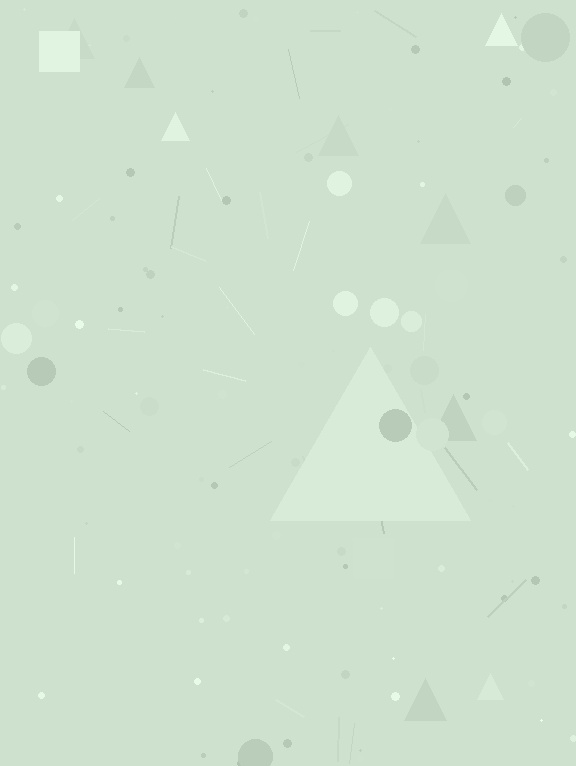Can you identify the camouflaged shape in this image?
The camouflaged shape is a triangle.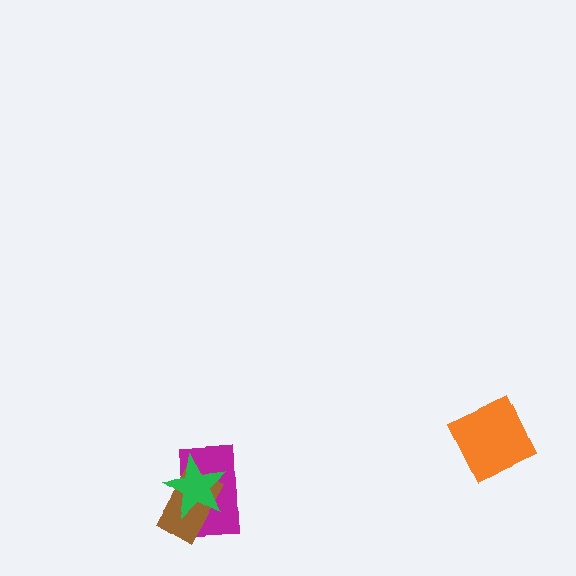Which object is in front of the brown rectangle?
The green star is in front of the brown rectangle.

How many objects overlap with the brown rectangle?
2 objects overlap with the brown rectangle.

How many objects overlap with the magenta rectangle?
2 objects overlap with the magenta rectangle.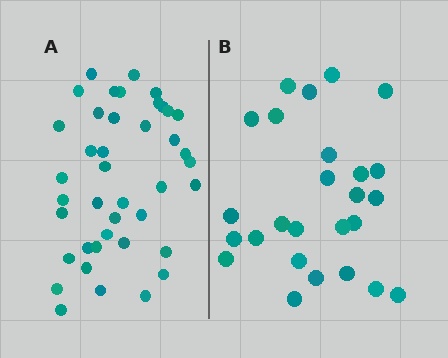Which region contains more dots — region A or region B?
Region A (the left region) has more dots.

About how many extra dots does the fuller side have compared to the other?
Region A has approximately 15 more dots than region B.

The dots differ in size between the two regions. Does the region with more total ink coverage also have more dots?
No. Region B has more total ink coverage because its dots are larger, but region A actually contains more individual dots. Total area can be misleading — the number of items is what matters here.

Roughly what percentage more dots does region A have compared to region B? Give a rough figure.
About 60% more.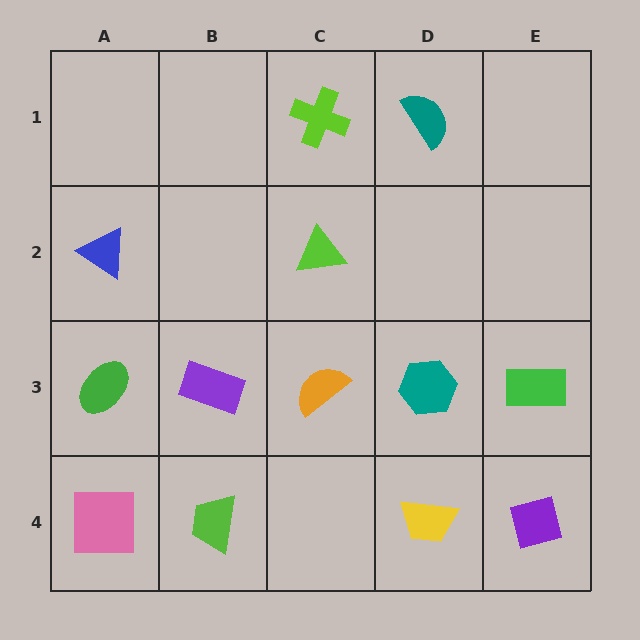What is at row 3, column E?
A green rectangle.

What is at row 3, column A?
A green ellipse.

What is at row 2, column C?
A lime triangle.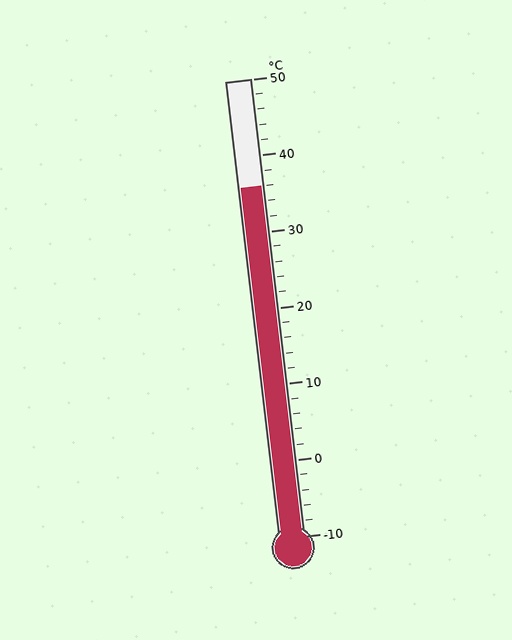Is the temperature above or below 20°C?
The temperature is above 20°C.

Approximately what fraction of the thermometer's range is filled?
The thermometer is filled to approximately 75% of its range.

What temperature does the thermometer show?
The thermometer shows approximately 36°C.